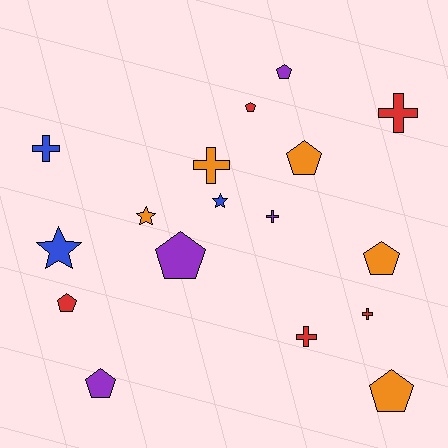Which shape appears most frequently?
Pentagon, with 8 objects.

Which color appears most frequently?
Orange, with 5 objects.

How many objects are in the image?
There are 17 objects.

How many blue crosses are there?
There is 1 blue cross.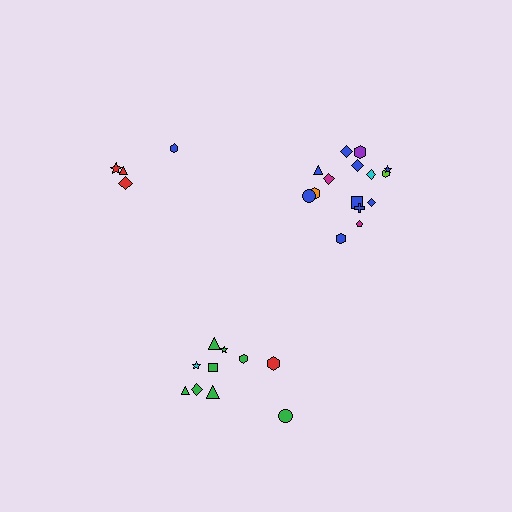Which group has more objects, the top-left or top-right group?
The top-right group.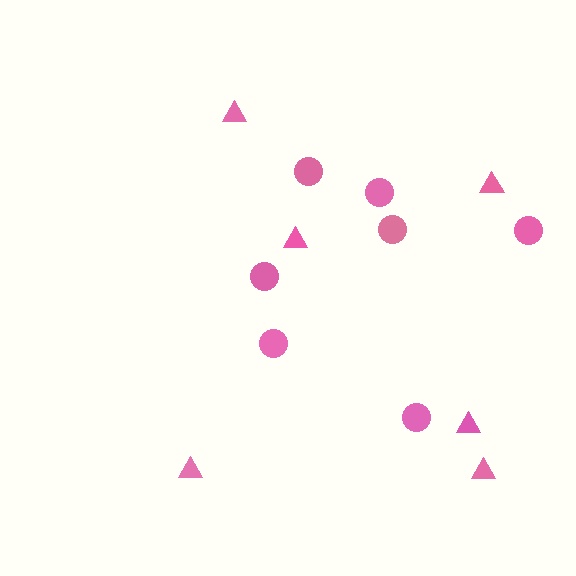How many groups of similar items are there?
There are 2 groups: one group of circles (7) and one group of triangles (6).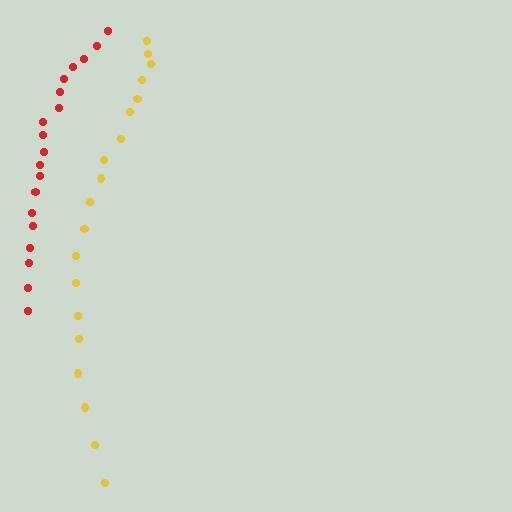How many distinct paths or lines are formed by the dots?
There are 2 distinct paths.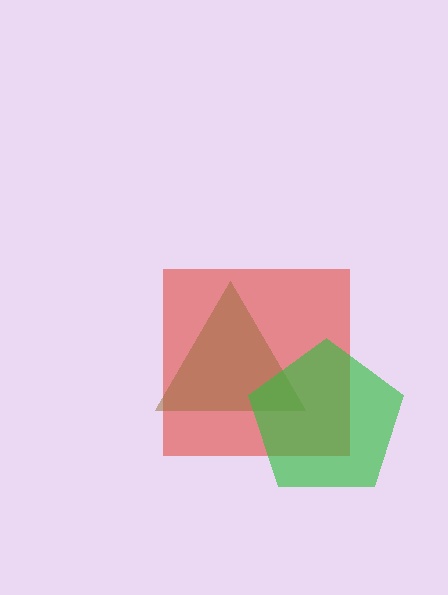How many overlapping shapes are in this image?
There are 3 overlapping shapes in the image.